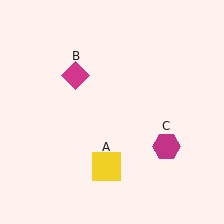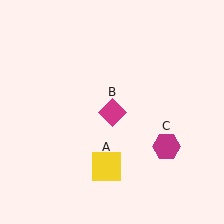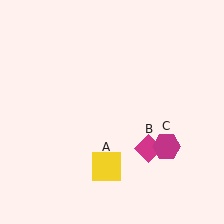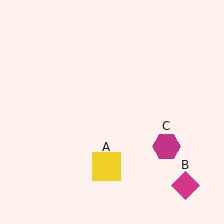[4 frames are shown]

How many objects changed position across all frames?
1 object changed position: magenta diamond (object B).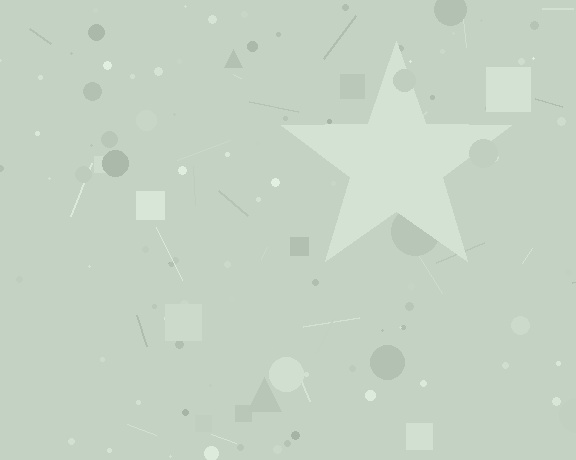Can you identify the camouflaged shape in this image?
The camouflaged shape is a star.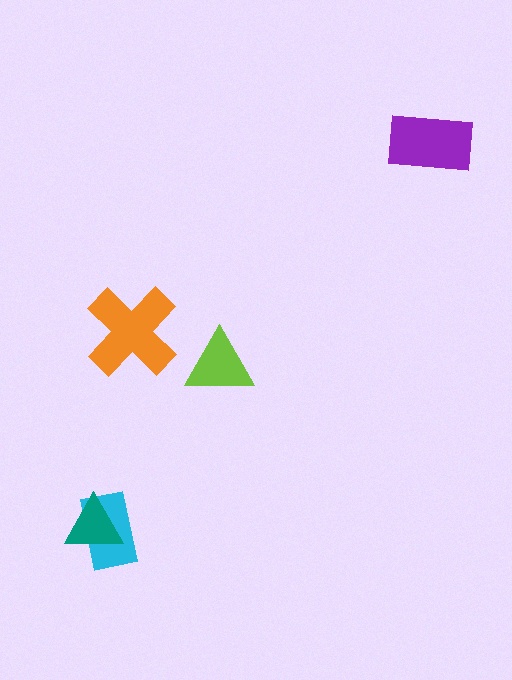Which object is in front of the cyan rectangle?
The teal triangle is in front of the cyan rectangle.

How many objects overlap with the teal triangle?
1 object overlaps with the teal triangle.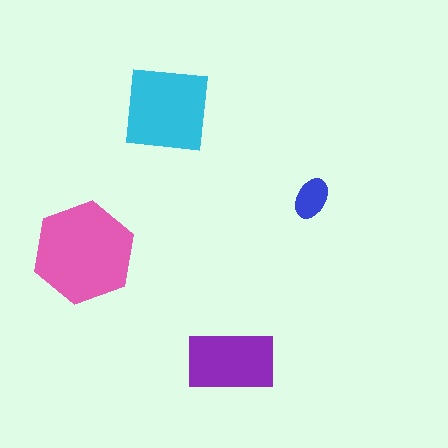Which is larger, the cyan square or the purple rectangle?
The cyan square.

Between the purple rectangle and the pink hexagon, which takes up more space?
The pink hexagon.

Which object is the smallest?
The blue ellipse.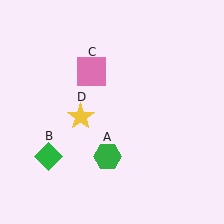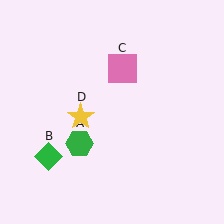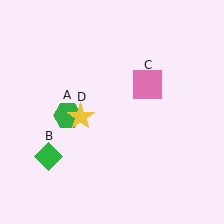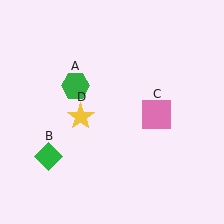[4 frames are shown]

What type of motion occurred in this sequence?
The green hexagon (object A), pink square (object C) rotated clockwise around the center of the scene.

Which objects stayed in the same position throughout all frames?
Green diamond (object B) and yellow star (object D) remained stationary.